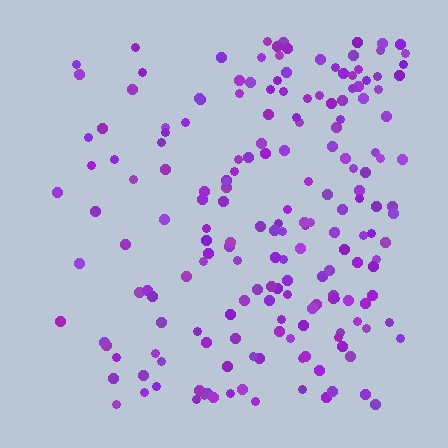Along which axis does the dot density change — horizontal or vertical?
Horizontal.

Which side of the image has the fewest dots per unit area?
The left.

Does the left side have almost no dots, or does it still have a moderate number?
Still a moderate number, just noticeably fewer than the right.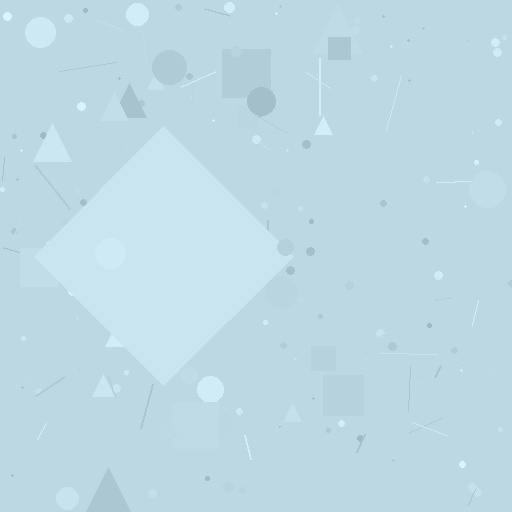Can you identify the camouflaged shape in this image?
The camouflaged shape is a diamond.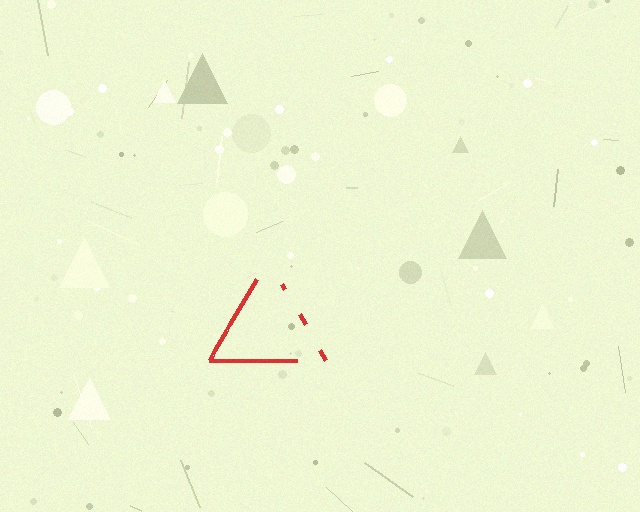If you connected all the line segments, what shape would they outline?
They would outline a triangle.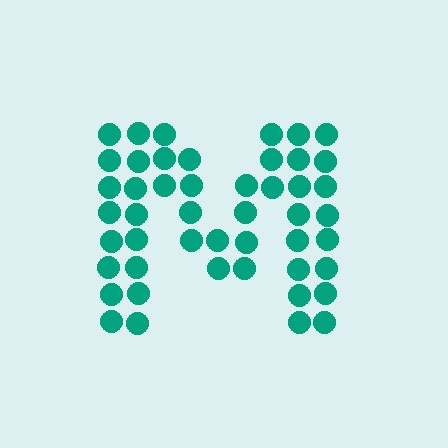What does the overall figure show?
The overall figure shows the letter M.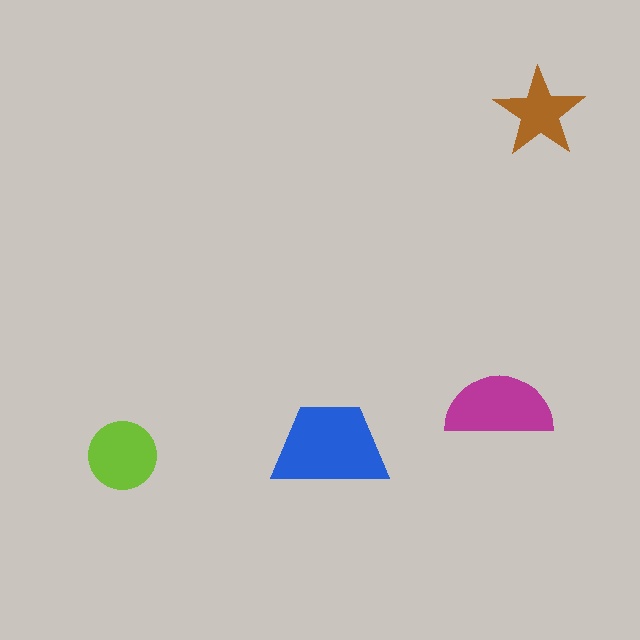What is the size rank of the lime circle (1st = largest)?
3rd.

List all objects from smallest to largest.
The brown star, the lime circle, the magenta semicircle, the blue trapezoid.